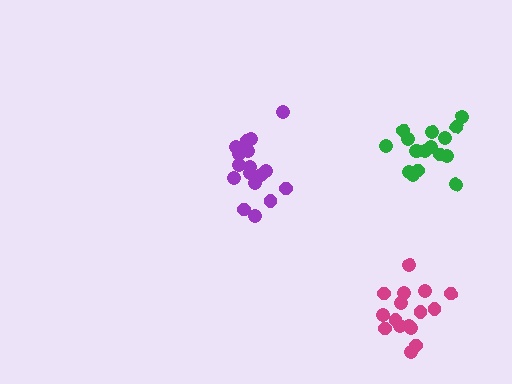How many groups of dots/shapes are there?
There are 3 groups.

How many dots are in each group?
Group 1: 17 dots, Group 2: 18 dots, Group 3: 16 dots (51 total).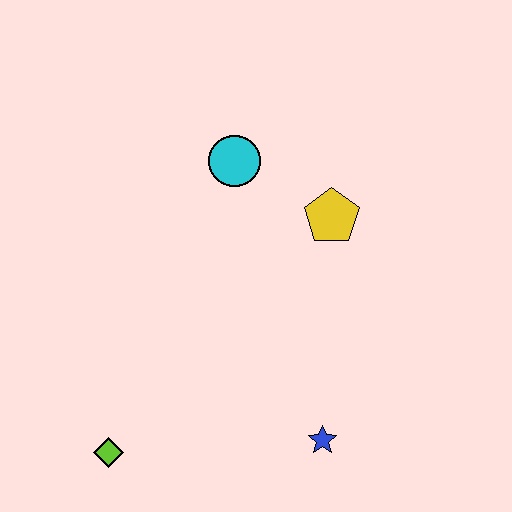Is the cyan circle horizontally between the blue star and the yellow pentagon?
No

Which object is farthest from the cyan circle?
The lime diamond is farthest from the cyan circle.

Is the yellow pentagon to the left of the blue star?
No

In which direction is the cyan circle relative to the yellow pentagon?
The cyan circle is to the left of the yellow pentagon.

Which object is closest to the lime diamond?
The blue star is closest to the lime diamond.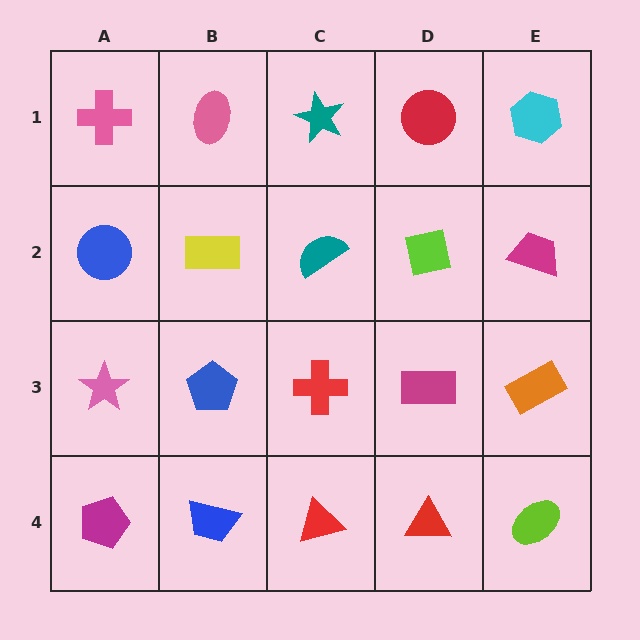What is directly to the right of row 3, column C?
A magenta rectangle.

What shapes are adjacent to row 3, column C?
A teal semicircle (row 2, column C), a red triangle (row 4, column C), a blue pentagon (row 3, column B), a magenta rectangle (row 3, column D).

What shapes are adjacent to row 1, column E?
A magenta trapezoid (row 2, column E), a red circle (row 1, column D).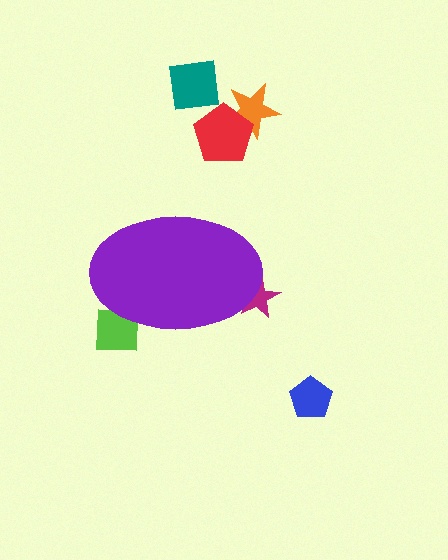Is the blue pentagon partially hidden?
No, the blue pentagon is fully visible.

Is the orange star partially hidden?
No, the orange star is fully visible.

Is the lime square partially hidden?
Yes, the lime square is partially hidden behind the purple ellipse.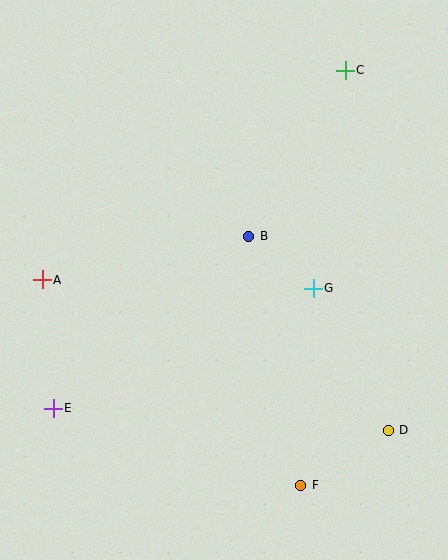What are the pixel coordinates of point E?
Point E is at (53, 408).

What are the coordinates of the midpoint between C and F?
The midpoint between C and F is at (323, 278).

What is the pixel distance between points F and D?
The distance between F and D is 104 pixels.